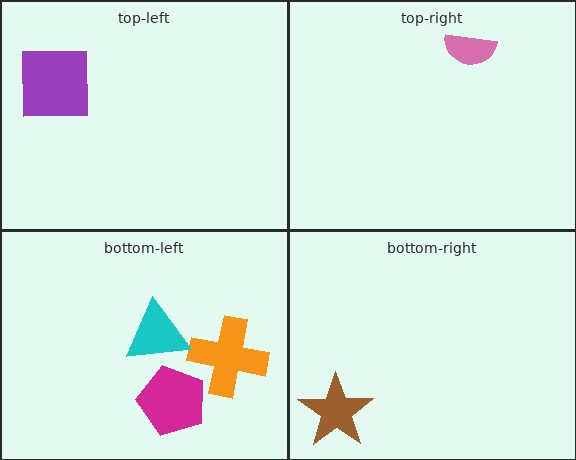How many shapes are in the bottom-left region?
3.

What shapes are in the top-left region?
The purple square.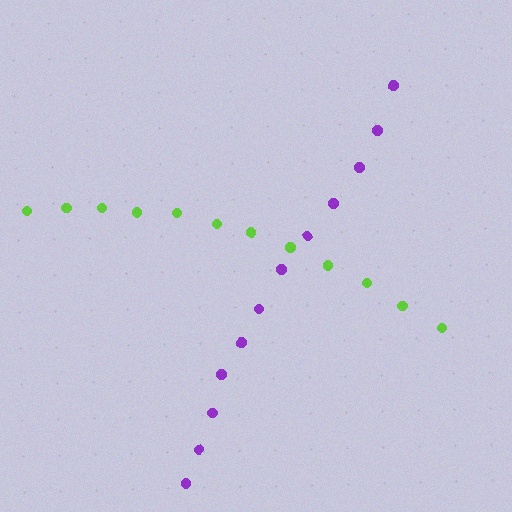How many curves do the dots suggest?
There are 2 distinct paths.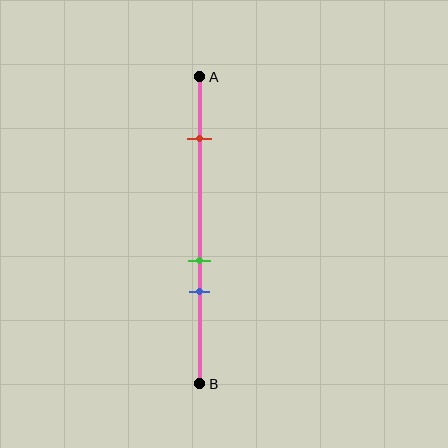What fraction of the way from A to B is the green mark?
The green mark is approximately 60% (0.6) of the way from A to B.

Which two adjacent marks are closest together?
The green and blue marks are the closest adjacent pair.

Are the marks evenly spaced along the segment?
No, the marks are not evenly spaced.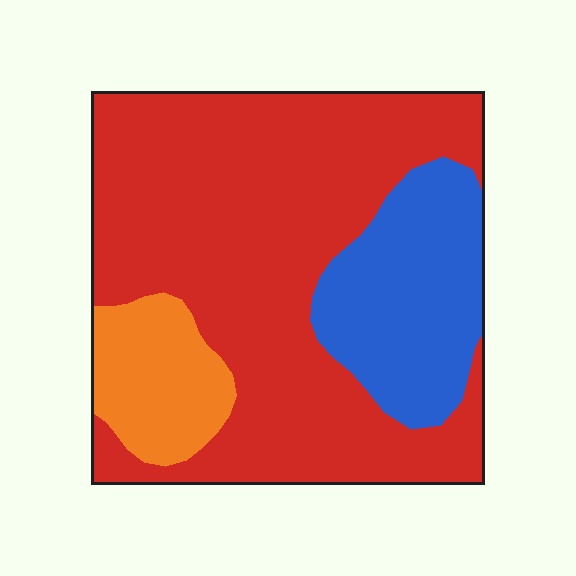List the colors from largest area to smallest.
From largest to smallest: red, blue, orange.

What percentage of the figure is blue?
Blue covers roughly 20% of the figure.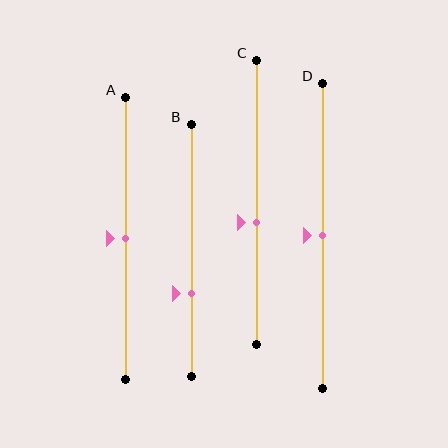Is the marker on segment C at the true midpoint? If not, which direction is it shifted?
No, the marker on segment C is shifted downward by about 7% of the segment length.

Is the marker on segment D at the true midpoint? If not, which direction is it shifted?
Yes, the marker on segment D is at the true midpoint.